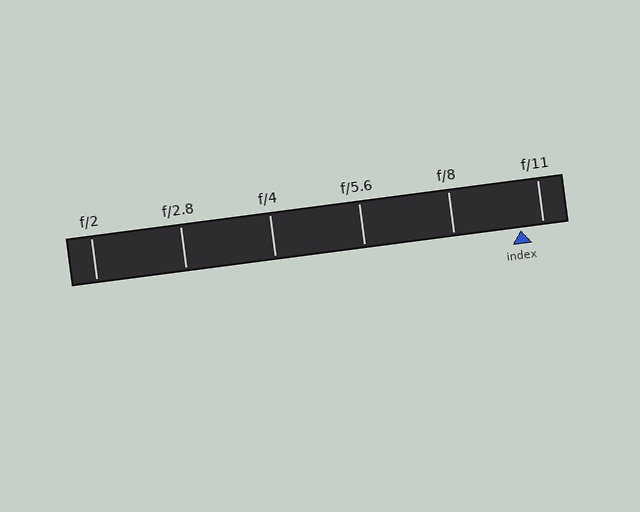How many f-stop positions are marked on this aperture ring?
There are 6 f-stop positions marked.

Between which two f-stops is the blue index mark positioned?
The index mark is between f/8 and f/11.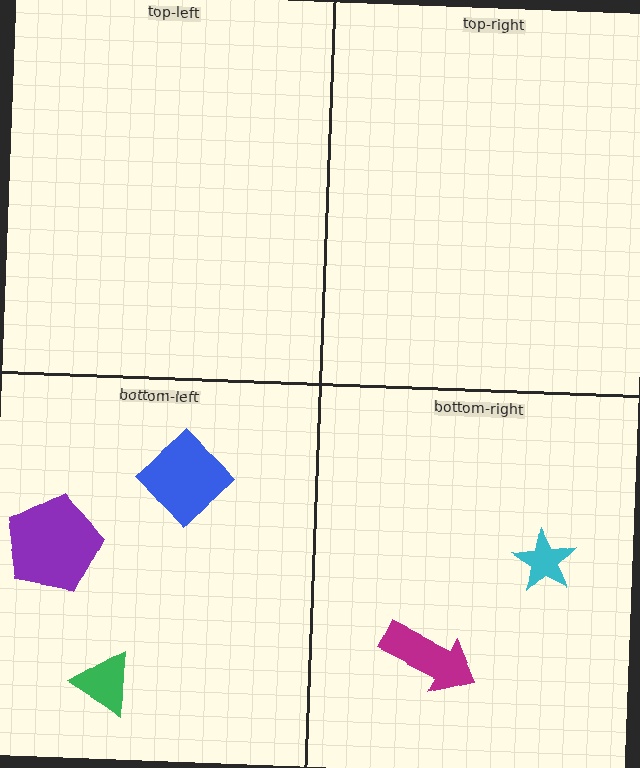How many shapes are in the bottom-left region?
3.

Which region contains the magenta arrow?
The bottom-right region.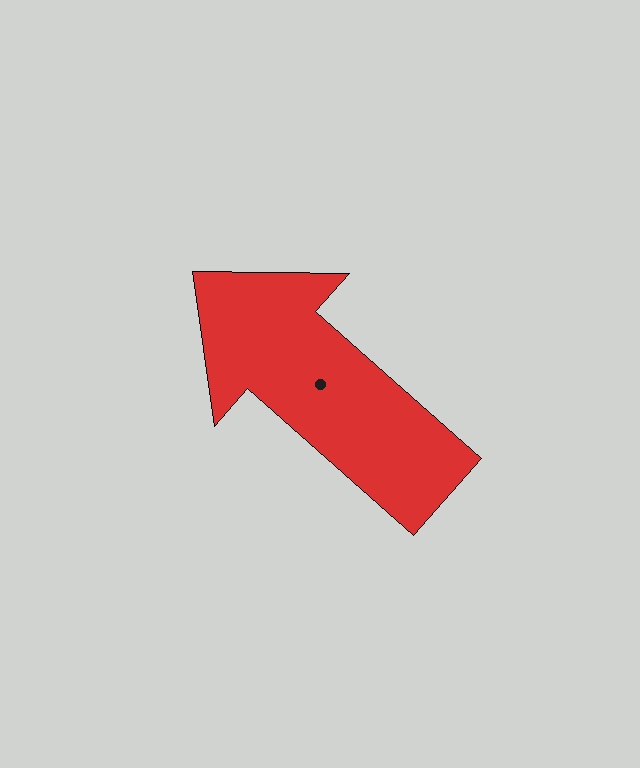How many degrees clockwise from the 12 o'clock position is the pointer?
Approximately 312 degrees.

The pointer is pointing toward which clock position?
Roughly 10 o'clock.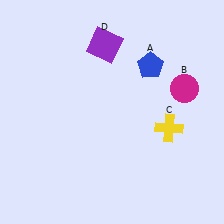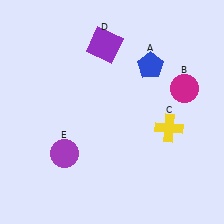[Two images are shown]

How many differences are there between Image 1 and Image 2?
There is 1 difference between the two images.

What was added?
A purple circle (E) was added in Image 2.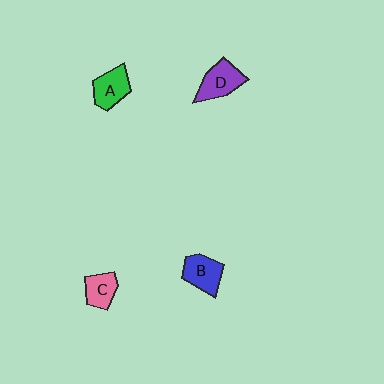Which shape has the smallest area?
Shape C (pink).